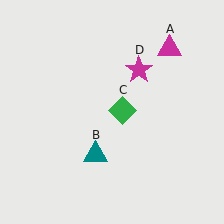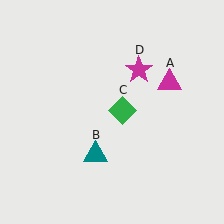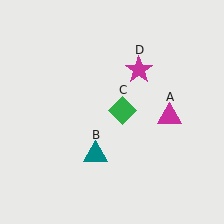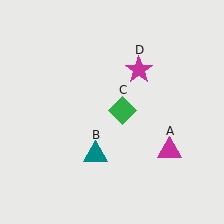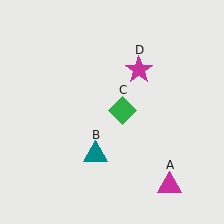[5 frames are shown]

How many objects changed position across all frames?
1 object changed position: magenta triangle (object A).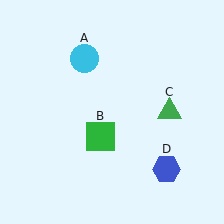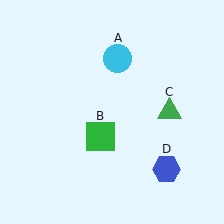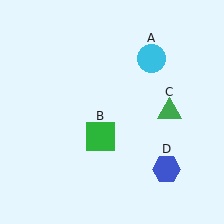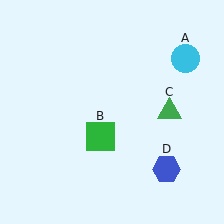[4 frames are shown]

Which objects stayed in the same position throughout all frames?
Green square (object B) and green triangle (object C) and blue hexagon (object D) remained stationary.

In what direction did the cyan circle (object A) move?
The cyan circle (object A) moved right.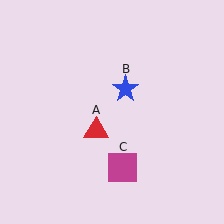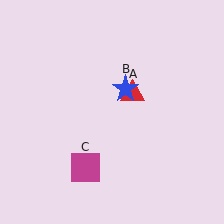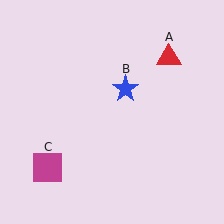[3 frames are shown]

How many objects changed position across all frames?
2 objects changed position: red triangle (object A), magenta square (object C).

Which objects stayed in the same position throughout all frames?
Blue star (object B) remained stationary.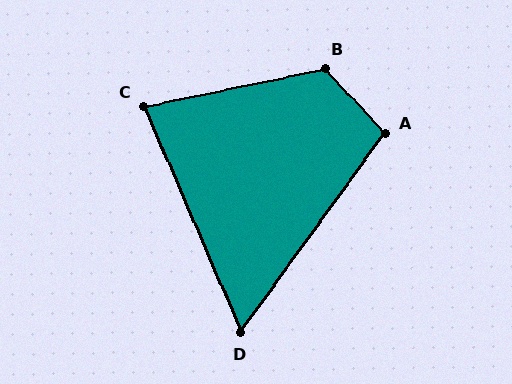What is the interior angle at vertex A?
Approximately 102 degrees (obtuse).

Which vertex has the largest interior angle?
B, at approximately 121 degrees.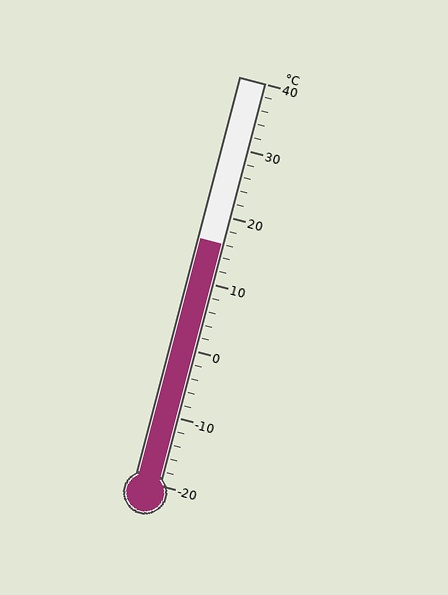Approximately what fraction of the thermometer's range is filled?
The thermometer is filled to approximately 60% of its range.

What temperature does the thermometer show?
The thermometer shows approximately 16°C.